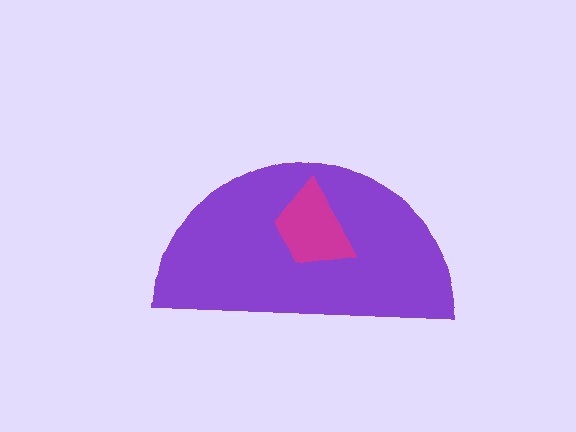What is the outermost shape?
The purple semicircle.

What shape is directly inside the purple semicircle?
The magenta trapezoid.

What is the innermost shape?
The magenta trapezoid.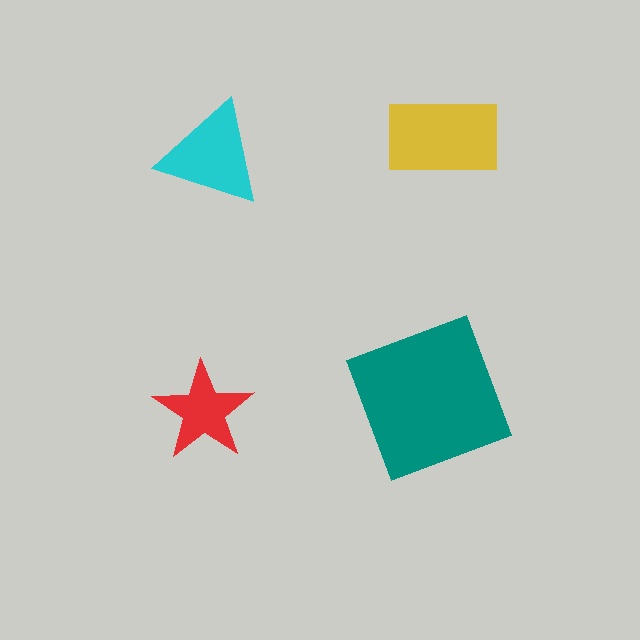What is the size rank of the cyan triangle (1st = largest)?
3rd.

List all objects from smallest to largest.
The red star, the cyan triangle, the yellow rectangle, the teal square.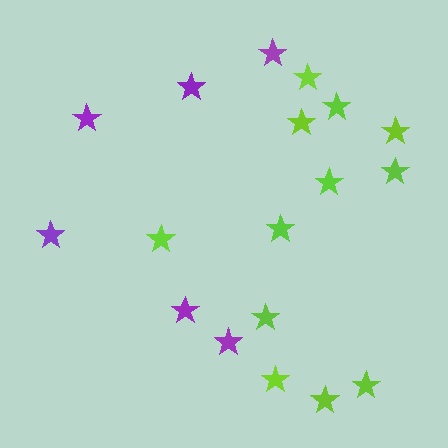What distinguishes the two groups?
There are 2 groups: one group of lime stars (12) and one group of purple stars (6).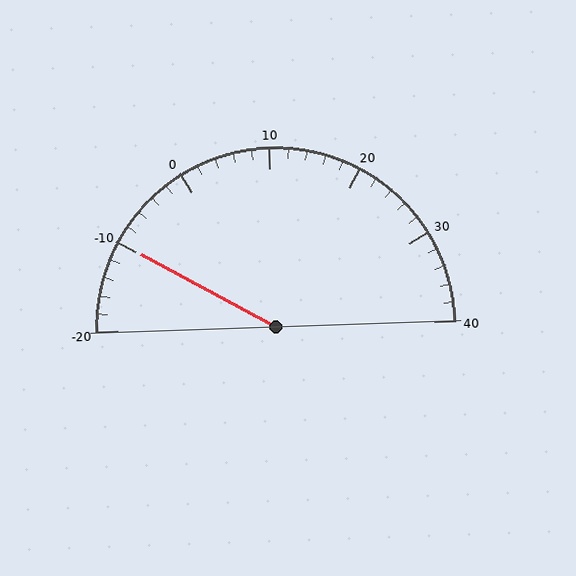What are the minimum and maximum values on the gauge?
The gauge ranges from -20 to 40.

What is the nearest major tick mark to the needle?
The nearest major tick mark is -10.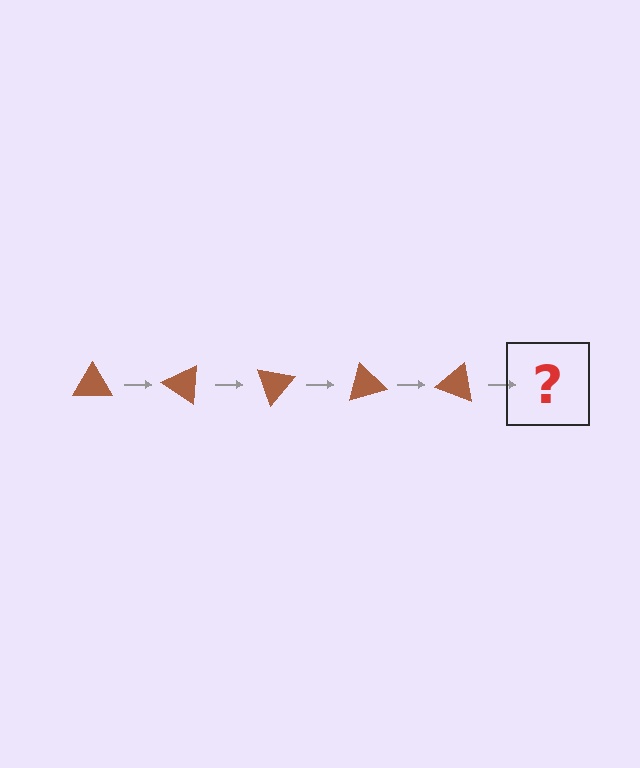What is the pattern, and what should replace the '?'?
The pattern is that the triangle rotates 35 degrees each step. The '?' should be a brown triangle rotated 175 degrees.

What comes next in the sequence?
The next element should be a brown triangle rotated 175 degrees.